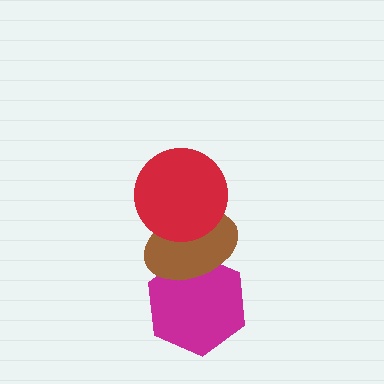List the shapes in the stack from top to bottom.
From top to bottom: the red circle, the brown ellipse, the magenta hexagon.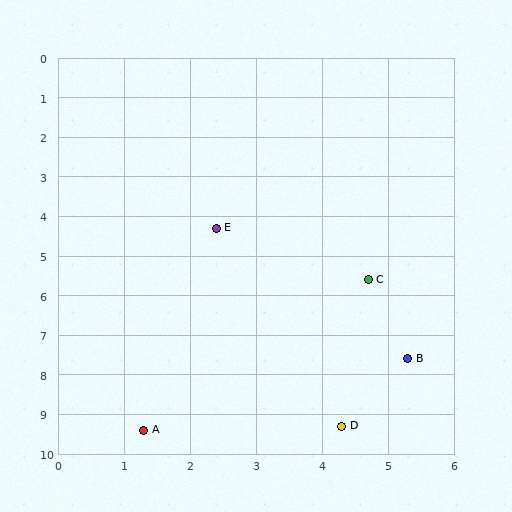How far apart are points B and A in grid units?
Points B and A are about 4.4 grid units apart.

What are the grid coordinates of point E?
Point E is at approximately (2.4, 4.3).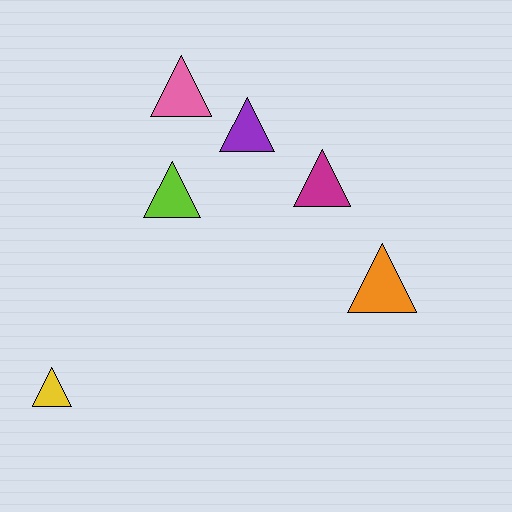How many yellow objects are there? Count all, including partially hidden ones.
There is 1 yellow object.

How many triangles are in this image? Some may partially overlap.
There are 6 triangles.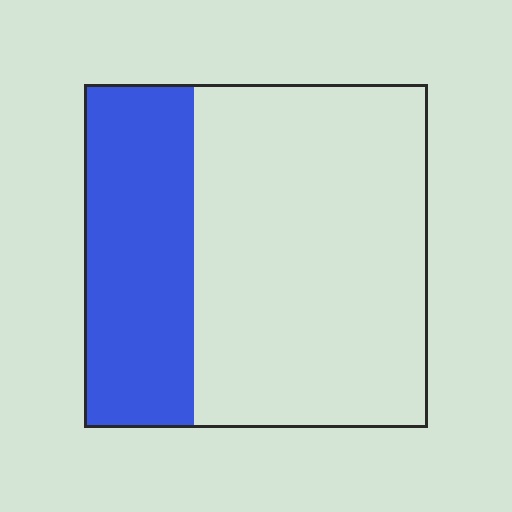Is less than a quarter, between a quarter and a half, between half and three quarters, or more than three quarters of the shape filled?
Between a quarter and a half.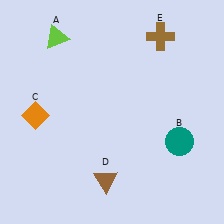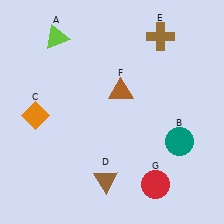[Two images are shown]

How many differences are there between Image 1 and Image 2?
There are 2 differences between the two images.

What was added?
A brown triangle (F), a red circle (G) were added in Image 2.